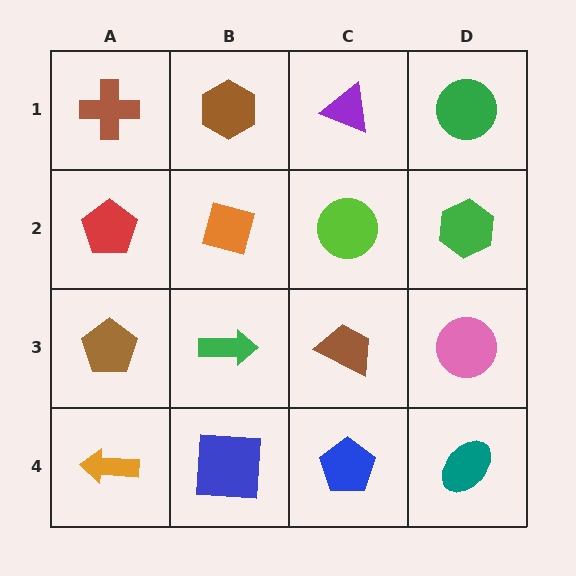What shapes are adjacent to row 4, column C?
A brown trapezoid (row 3, column C), a blue square (row 4, column B), a teal ellipse (row 4, column D).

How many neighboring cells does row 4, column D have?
2.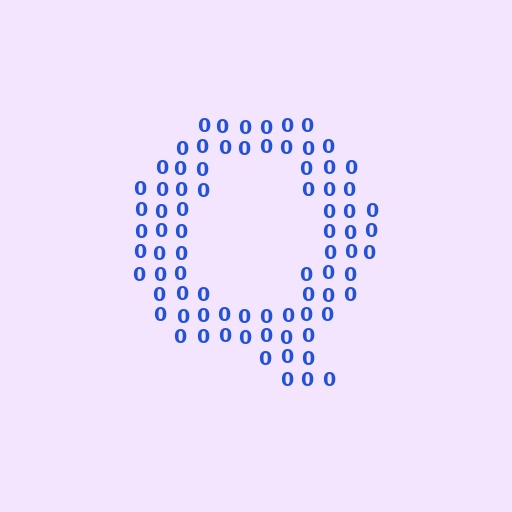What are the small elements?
The small elements are digit 0's.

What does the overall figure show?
The overall figure shows the letter Q.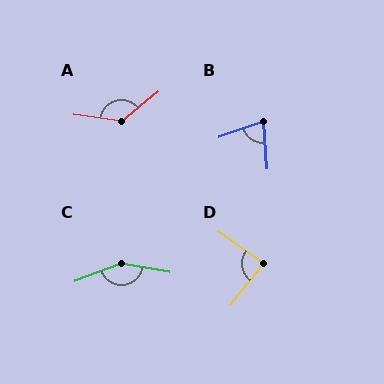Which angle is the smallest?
B, at approximately 74 degrees.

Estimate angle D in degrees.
Approximately 87 degrees.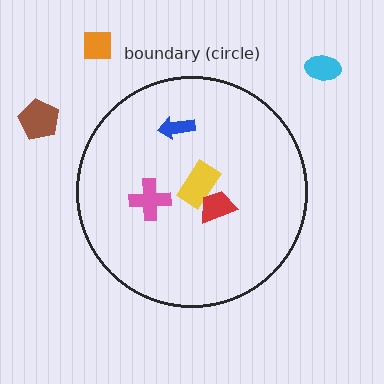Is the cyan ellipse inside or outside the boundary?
Outside.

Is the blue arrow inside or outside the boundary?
Inside.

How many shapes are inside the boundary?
4 inside, 3 outside.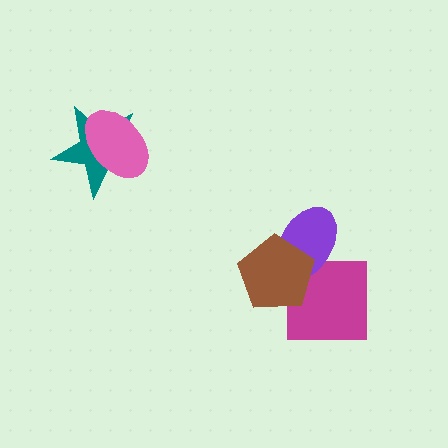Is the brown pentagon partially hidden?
No, no other shape covers it.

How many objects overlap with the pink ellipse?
1 object overlaps with the pink ellipse.